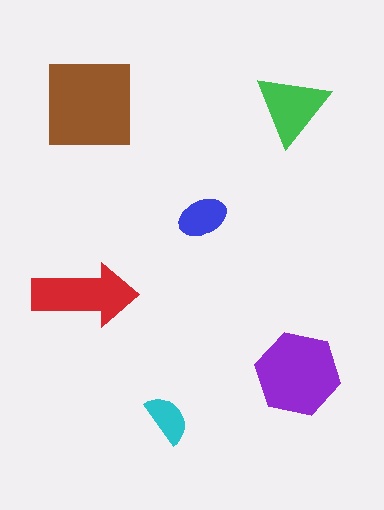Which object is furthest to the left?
The red arrow is leftmost.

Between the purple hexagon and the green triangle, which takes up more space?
The purple hexagon.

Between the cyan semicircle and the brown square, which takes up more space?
The brown square.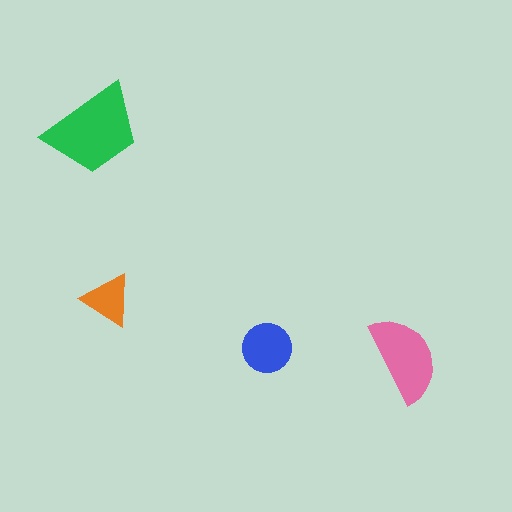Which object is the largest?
The green trapezoid.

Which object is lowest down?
The pink semicircle is bottommost.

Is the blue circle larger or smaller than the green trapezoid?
Smaller.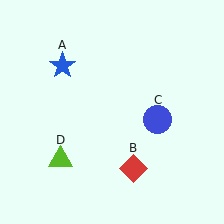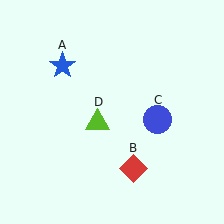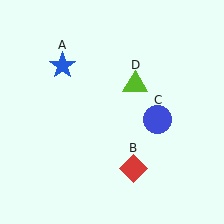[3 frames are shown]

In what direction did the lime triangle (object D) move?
The lime triangle (object D) moved up and to the right.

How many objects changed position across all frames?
1 object changed position: lime triangle (object D).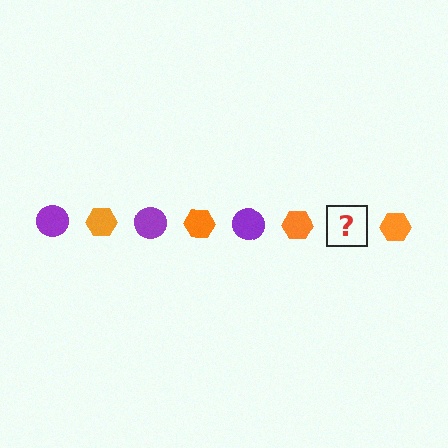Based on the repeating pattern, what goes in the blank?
The blank should be a purple circle.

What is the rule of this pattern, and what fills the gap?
The rule is that the pattern alternates between purple circle and orange hexagon. The gap should be filled with a purple circle.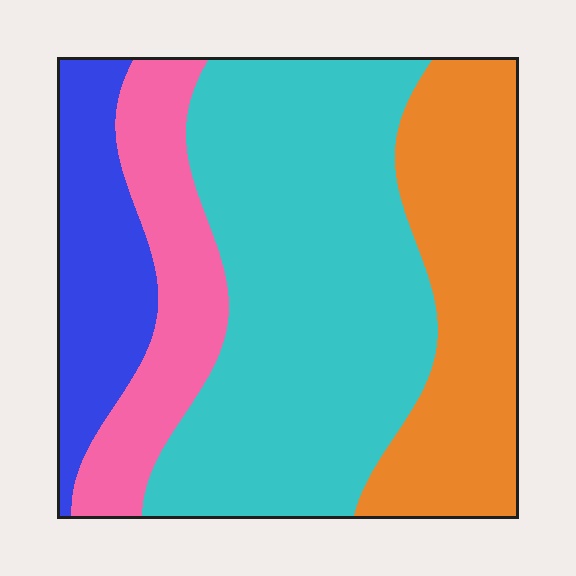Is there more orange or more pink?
Orange.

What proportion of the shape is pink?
Pink covers 16% of the shape.